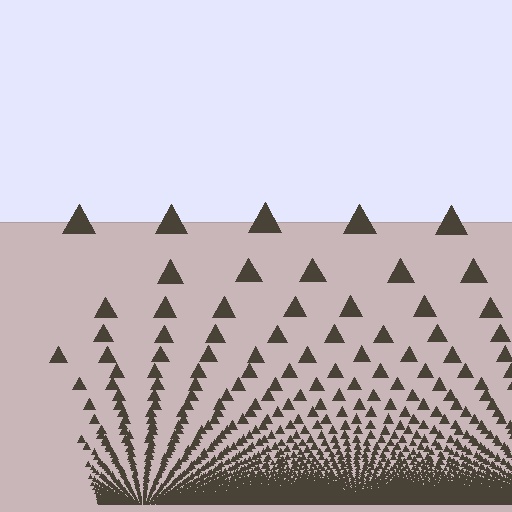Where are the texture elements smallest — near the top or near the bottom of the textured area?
Near the bottom.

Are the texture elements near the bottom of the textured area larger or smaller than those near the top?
Smaller. The gradient is inverted — elements near the bottom are smaller and denser.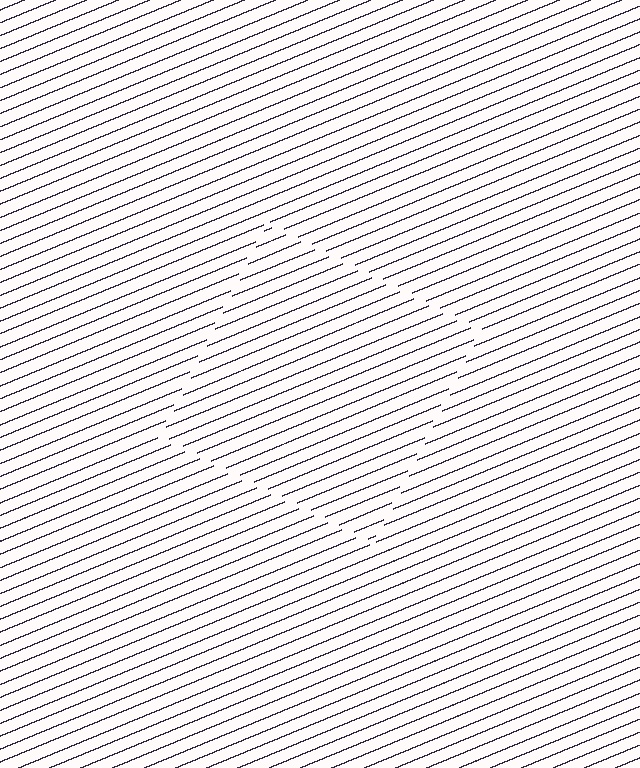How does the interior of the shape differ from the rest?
The interior of the shape contains the same grating, shifted by half a period — the contour is defined by the phase discontinuity where line-ends from the inner and outer gratings abut.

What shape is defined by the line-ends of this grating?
An illusory square. The interior of the shape contains the same grating, shifted by half a period — the contour is defined by the phase discontinuity where line-ends from the inner and outer gratings abut.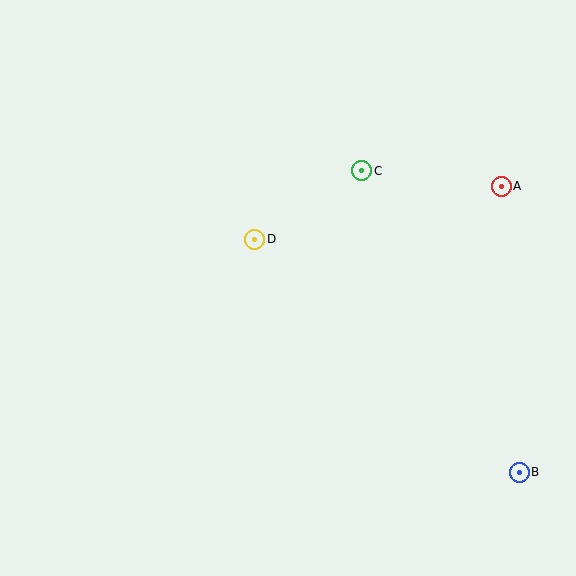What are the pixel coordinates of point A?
Point A is at (501, 186).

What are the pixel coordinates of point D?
Point D is at (255, 239).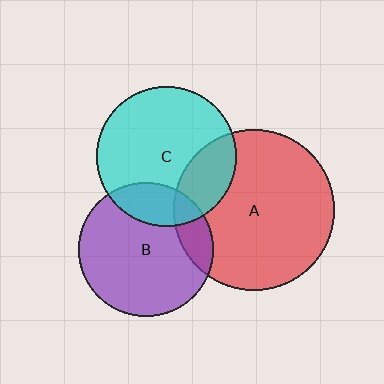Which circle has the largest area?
Circle A (red).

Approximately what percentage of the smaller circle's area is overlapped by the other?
Approximately 15%.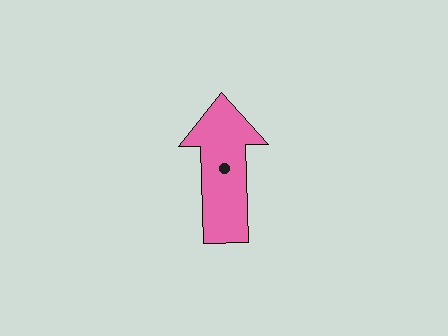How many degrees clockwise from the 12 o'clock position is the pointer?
Approximately 358 degrees.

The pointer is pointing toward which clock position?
Roughly 12 o'clock.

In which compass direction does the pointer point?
North.